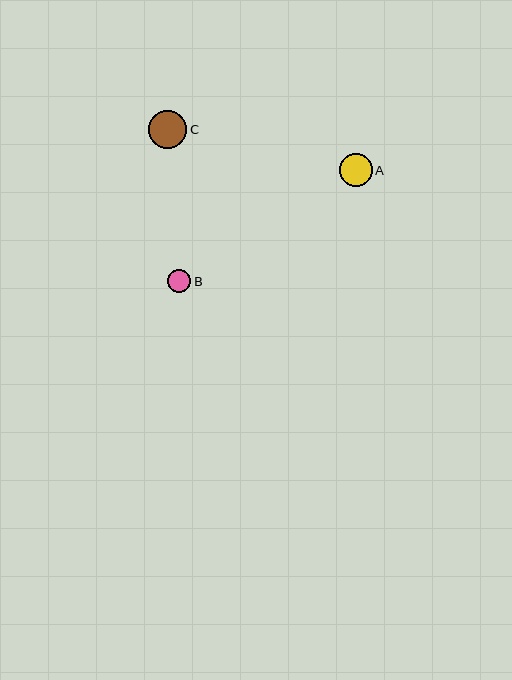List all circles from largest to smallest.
From largest to smallest: C, A, B.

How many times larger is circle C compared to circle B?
Circle C is approximately 1.6 times the size of circle B.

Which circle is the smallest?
Circle B is the smallest with a size of approximately 23 pixels.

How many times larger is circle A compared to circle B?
Circle A is approximately 1.4 times the size of circle B.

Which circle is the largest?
Circle C is the largest with a size of approximately 38 pixels.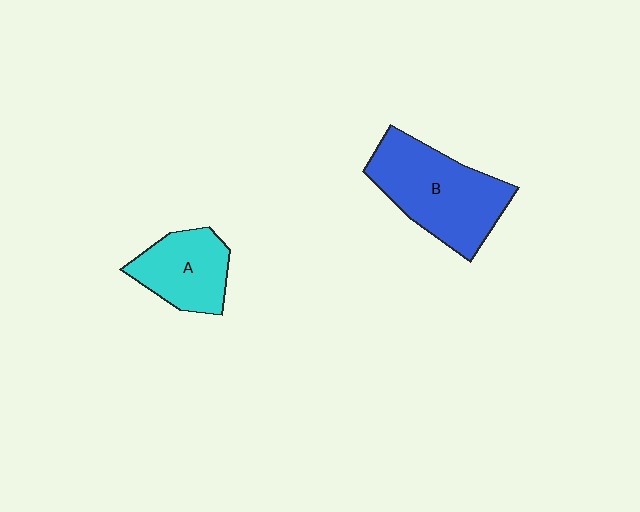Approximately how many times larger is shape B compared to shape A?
Approximately 1.6 times.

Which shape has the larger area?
Shape B (blue).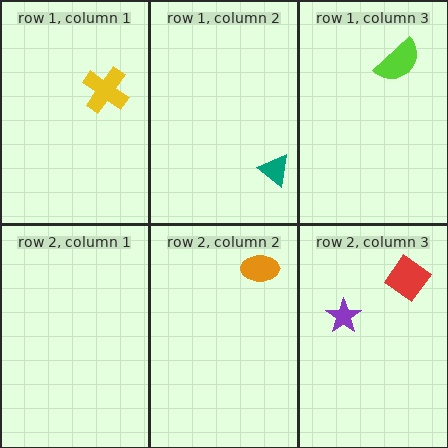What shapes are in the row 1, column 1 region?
The yellow cross.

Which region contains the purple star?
The row 2, column 3 region.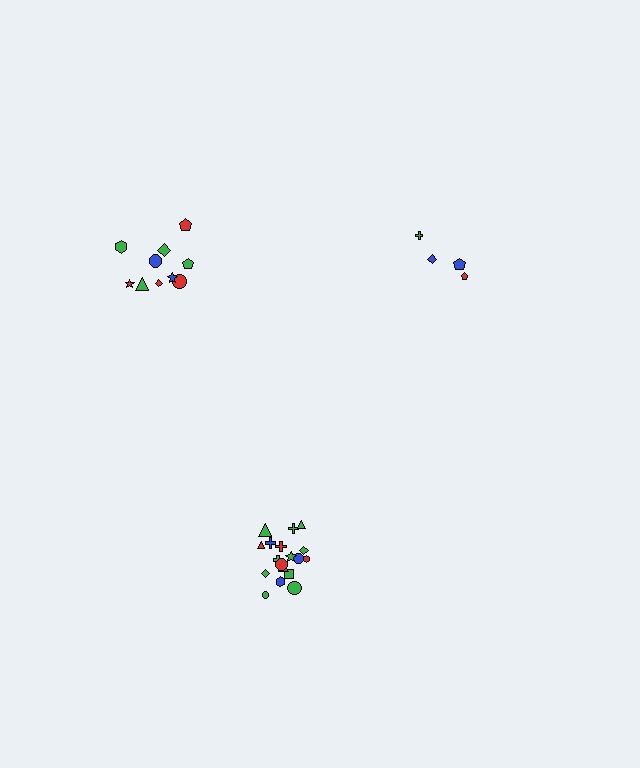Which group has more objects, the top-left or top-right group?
The top-left group.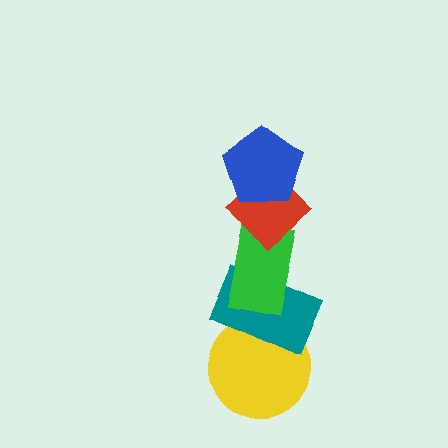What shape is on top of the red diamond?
The blue pentagon is on top of the red diamond.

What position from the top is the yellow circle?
The yellow circle is 5th from the top.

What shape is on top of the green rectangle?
The red diamond is on top of the green rectangle.